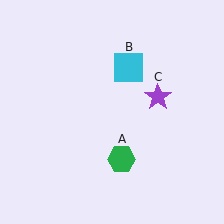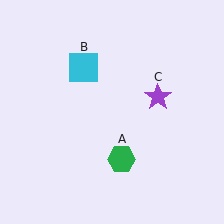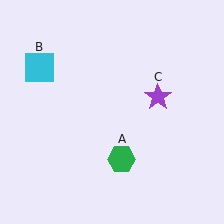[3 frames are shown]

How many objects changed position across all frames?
1 object changed position: cyan square (object B).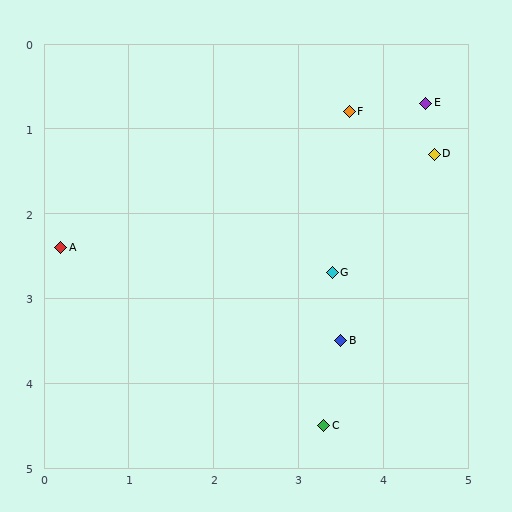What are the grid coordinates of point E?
Point E is at approximately (4.5, 0.7).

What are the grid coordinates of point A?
Point A is at approximately (0.2, 2.4).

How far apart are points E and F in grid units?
Points E and F are about 0.9 grid units apart.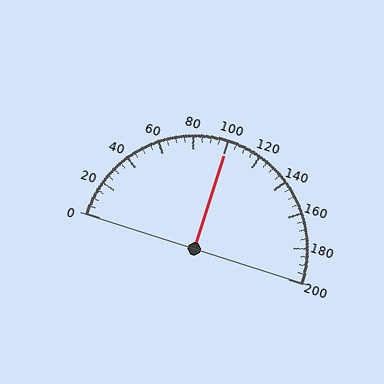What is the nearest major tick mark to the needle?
The nearest major tick mark is 100.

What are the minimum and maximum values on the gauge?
The gauge ranges from 0 to 200.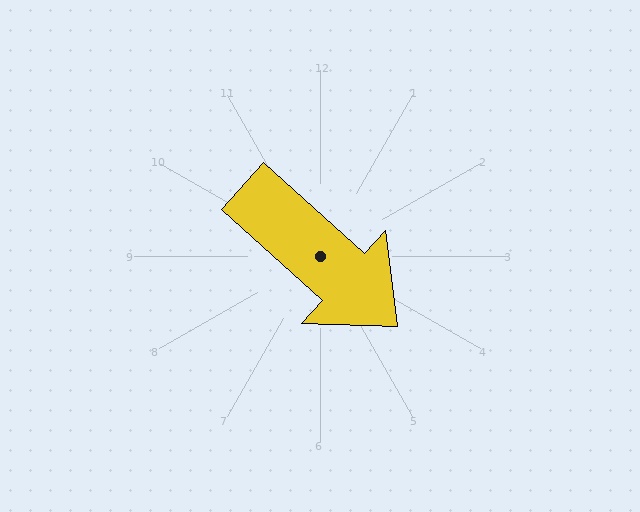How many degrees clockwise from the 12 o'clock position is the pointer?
Approximately 132 degrees.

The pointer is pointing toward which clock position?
Roughly 4 o'clock.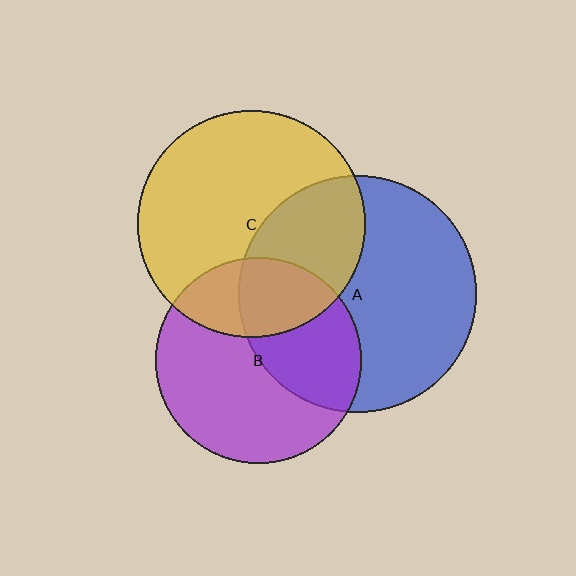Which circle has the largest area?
Circle A (blue).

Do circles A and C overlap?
Yes.